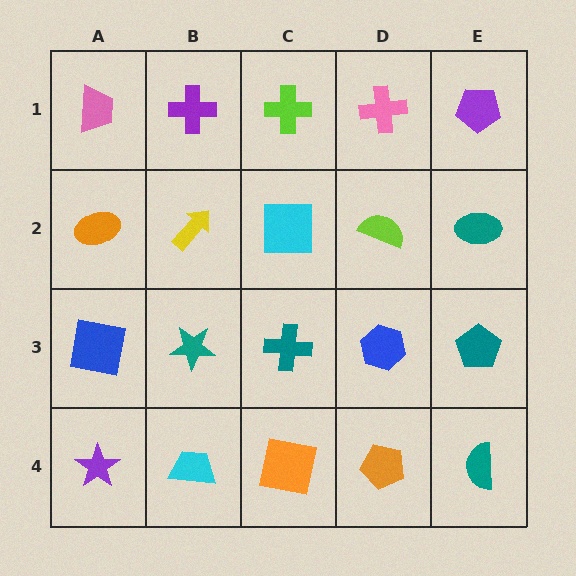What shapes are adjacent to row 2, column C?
A lime cross (row 1, column C), a teal cross (row 3, column C), a yellow arrow (row 2, column B), a lime semicircle (row 2, column D).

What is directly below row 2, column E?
A teal pentagon.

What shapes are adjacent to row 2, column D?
A pink cross (row 1, column D), a blue hexagon (row 3, column D), a cyan square (row 2, column C), a teal ellipse (row 2, column E).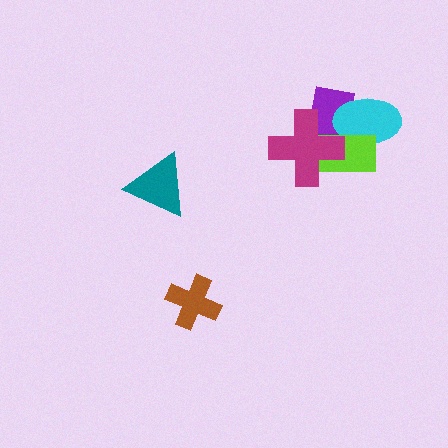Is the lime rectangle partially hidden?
Yes, it is partially covered by another shape.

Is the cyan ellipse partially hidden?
Yes, it is partially covered by another shape.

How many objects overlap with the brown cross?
0 objects overlap with the brown cross.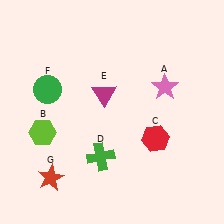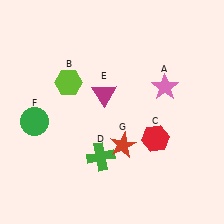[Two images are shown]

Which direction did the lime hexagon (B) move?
The lime hexagon (B) moved up.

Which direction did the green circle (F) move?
The green circle (F) moved down.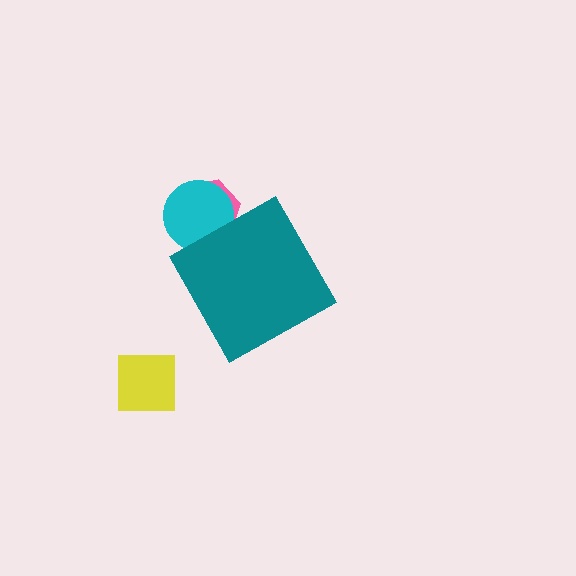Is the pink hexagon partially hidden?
Yes, the pink hexagon is partially hidden behind the teal diamond.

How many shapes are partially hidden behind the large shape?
2 shapes are partially hidden.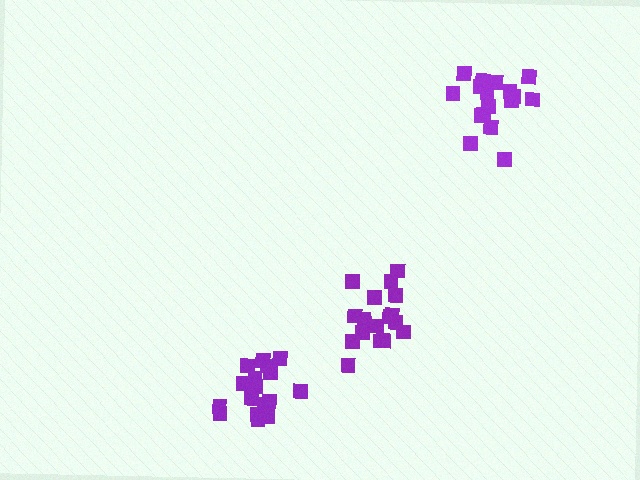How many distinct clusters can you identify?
There are 3 distinct clusters.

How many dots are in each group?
Group 1: 17 dots, Group 2: 18 dots, Group 3: 17 dots (52 total).